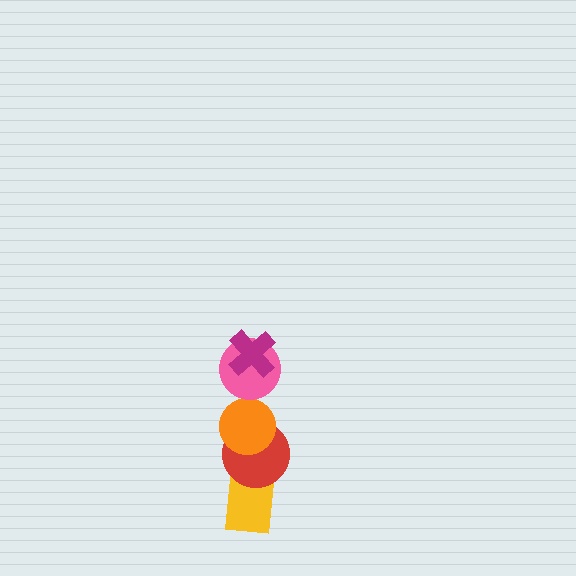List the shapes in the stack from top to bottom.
From top to bottom: the magenta cross, the pink circle, the orange circle, the red circle, the yellow rectangle.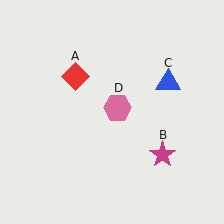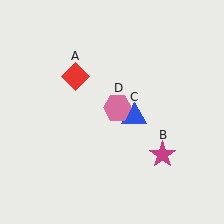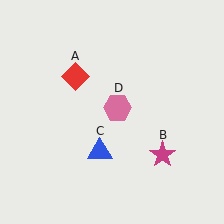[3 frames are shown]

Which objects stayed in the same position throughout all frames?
Red diamond (object A) and magenta star (object B) and pink hexagon (object D) remained stationary.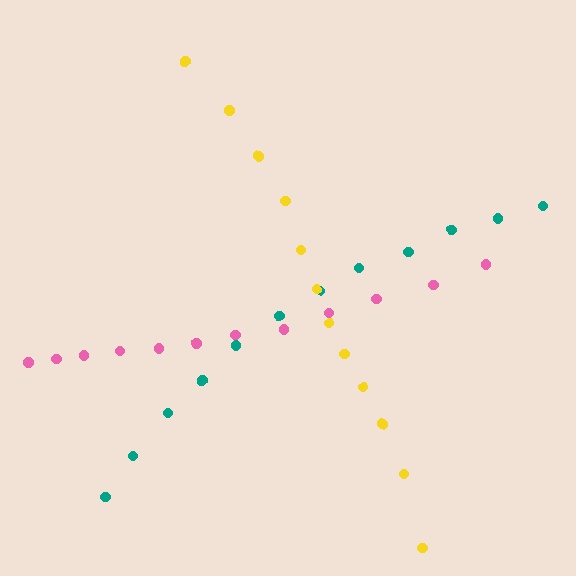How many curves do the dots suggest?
There are 3 distinct paths.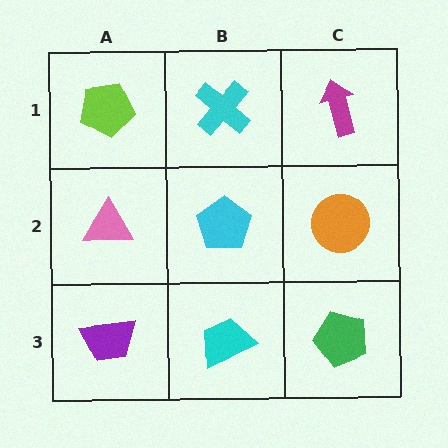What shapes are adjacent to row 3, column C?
An orange circle (row 2, column C), a cyan trapezoid (row 3, column B).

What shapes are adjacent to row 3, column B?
A cyan pentagon (row 2, column B), a purple trapezoid (row 3, column A), a green pentagon (row 3, column C).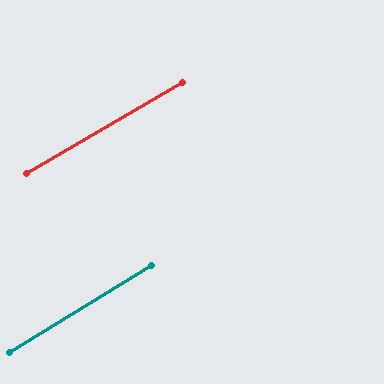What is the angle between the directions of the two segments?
Approximately 2 degrees.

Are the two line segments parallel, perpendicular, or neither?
Parallel — their directions differ by only 1.5°.